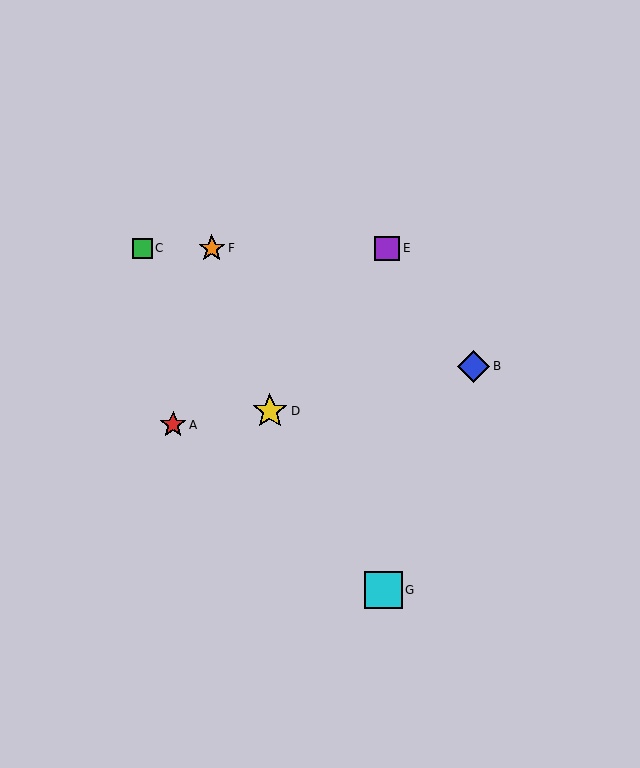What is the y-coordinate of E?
Object E is at y≈248.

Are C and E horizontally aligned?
Yes, both are at y≈248.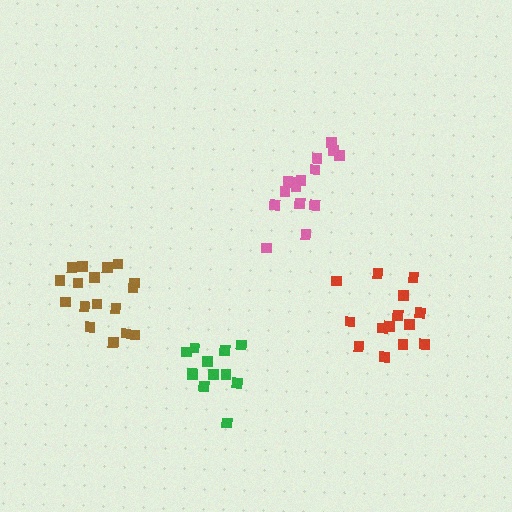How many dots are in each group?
Group 1: 17 dots, Group 2: 15 dots, Group 3: 12 dots, Group 4: 14 dots (58 total).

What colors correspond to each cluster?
The clusters are colored: brown, pink, green, red.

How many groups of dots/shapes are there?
There are 4 groups.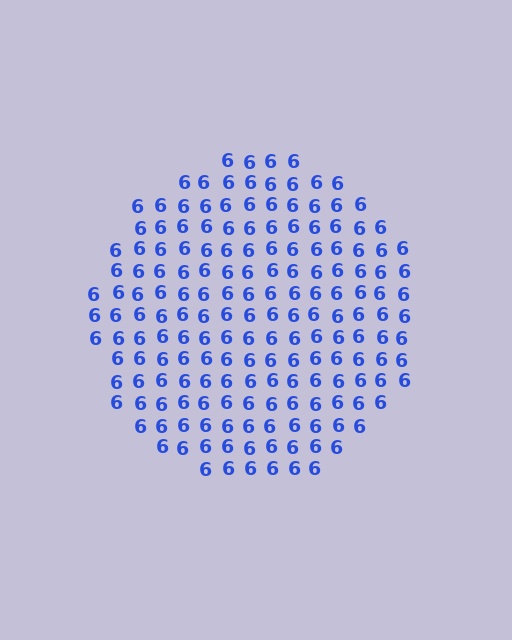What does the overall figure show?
The overall figure shows a circle.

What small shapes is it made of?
It is made of small digit 6's.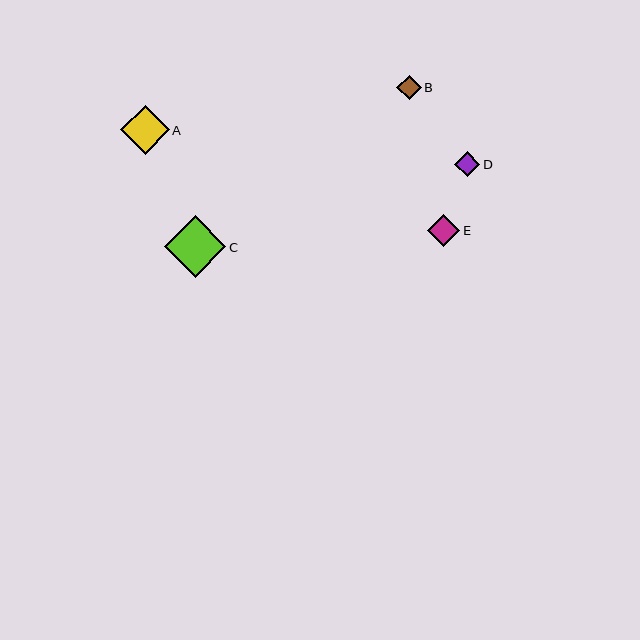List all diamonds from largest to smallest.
From largest to smallest: C, A, E, D, B.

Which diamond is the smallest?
Diamond B is the smallest with a size of approximately 24 pixels.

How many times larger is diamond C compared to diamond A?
Diamond C is approximately 1.3 times the size of diamond A.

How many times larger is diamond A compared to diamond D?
Diamond A is approximately 1.9 times the size of diamond D.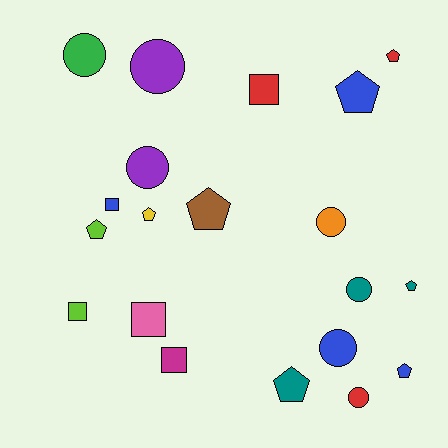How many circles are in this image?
There are 7 circles.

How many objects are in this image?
There are 20 objects.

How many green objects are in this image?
There is 1 green object.